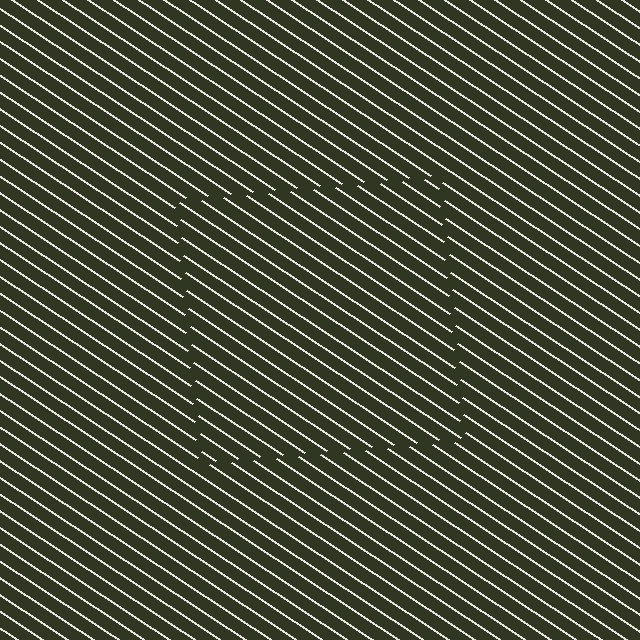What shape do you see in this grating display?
An illusory square. The interior of the shape contains the same grating, shifted by half a period — the contour is defined by the phase discontinuity where line-ends from the inner and outer gratings abut.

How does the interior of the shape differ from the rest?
The interior of the shape contains the same grating, shifted by half a period — the contour is defined by the phase discontinuity where line-ends from the inner and outer gratings abut.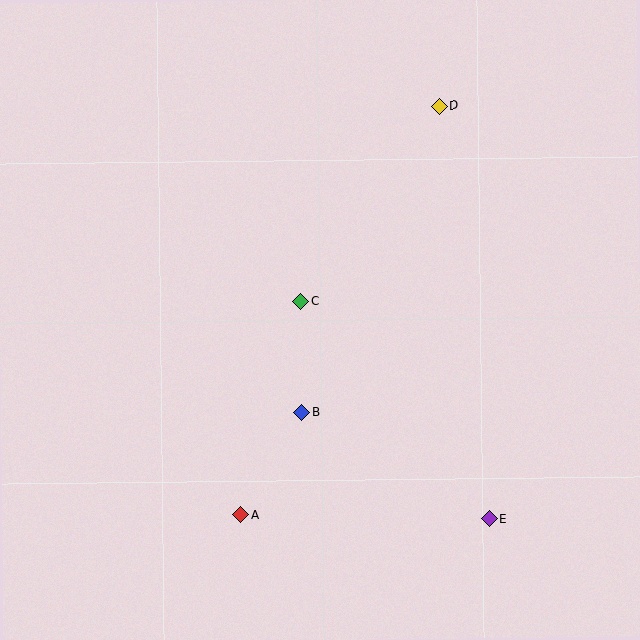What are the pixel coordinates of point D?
Point D is at (439, 106).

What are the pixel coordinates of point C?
Point C is at (301, 302).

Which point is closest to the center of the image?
Point C at (301, 302) is closest to the center.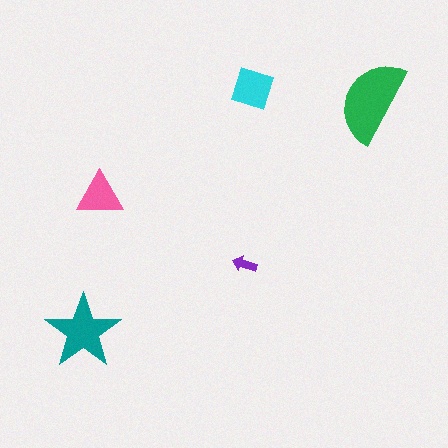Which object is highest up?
The cyan diamond is topmost.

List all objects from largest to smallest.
The green semicircle, the teal star, the cyan diamond, the pink triangle, the purple arrow.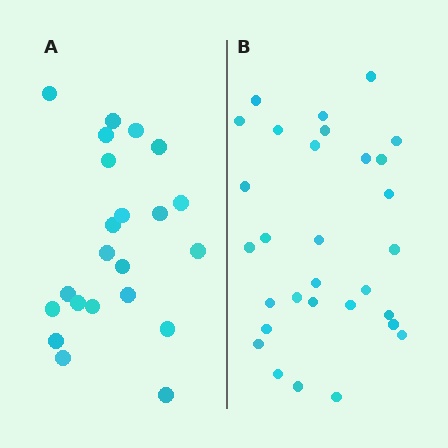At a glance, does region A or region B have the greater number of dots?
Region B (the right region) has more dots.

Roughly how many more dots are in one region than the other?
Region B has roughly 8 or so more dots than region A.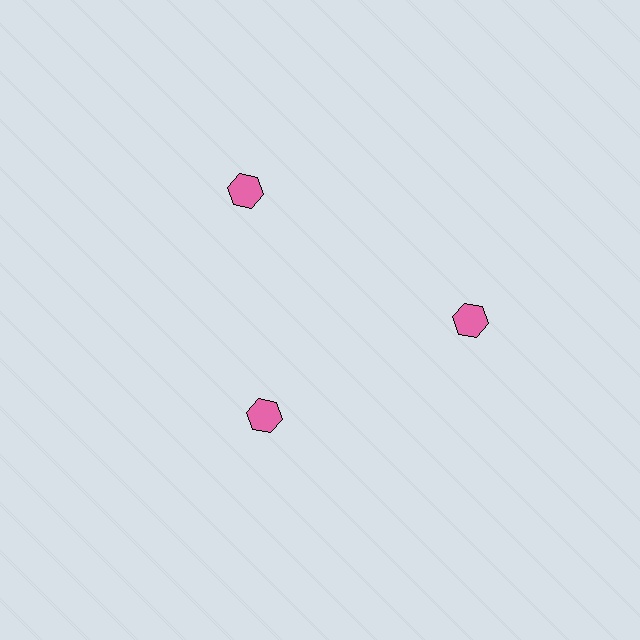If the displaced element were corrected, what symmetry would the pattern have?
It would have 3-fold rotational symmetry — the pattern would map onto itself every 120 degrees.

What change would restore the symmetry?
The symmetry would be restored by moving it outward, back onto the ring so that all 3 hexagons sit at equal angles and equal distance from the center.